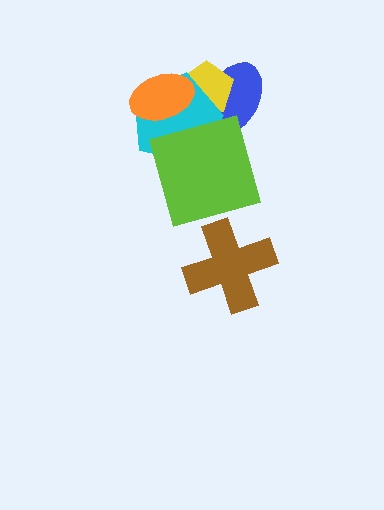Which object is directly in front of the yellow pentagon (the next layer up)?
The cyan pentagon is directly in front of the yellow pentagon.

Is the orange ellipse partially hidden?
No, no other shape covers it.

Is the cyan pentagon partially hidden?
Yes, it is partially covered by another shape.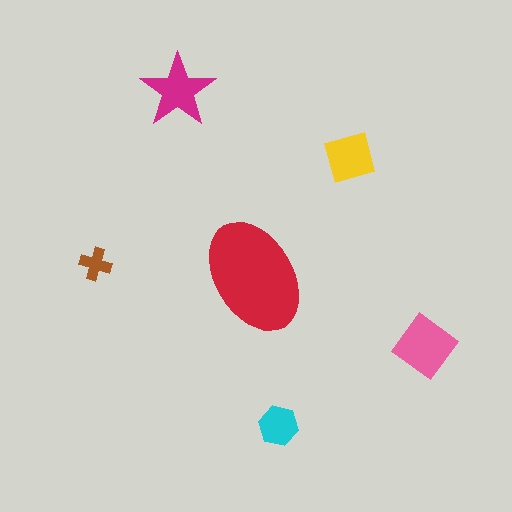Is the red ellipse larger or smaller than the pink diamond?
Larger.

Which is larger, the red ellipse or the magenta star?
The red ellipse.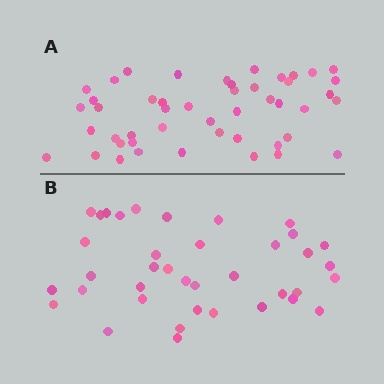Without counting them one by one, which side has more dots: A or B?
Region A (the top region) has more dots.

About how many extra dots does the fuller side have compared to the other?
Region A has roughly 8 or so more dots than region B.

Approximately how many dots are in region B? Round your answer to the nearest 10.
About 40 dots. (The exact count is 38, which rounds to 40.)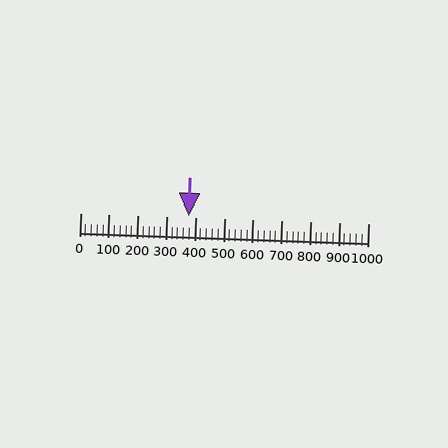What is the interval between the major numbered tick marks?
The major tick marks are spaced 100 units apart.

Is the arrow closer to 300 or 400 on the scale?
The arrow is closer to 400.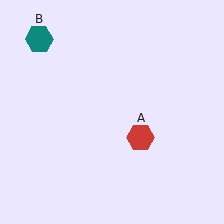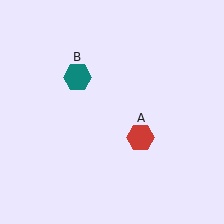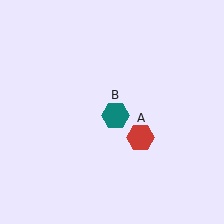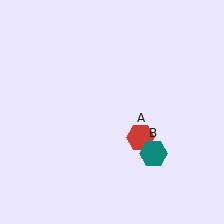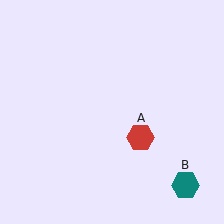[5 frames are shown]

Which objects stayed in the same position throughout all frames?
Red hexagon (object A) remained stationary.